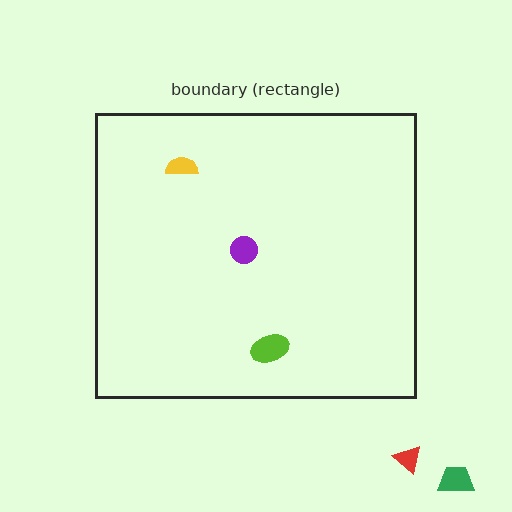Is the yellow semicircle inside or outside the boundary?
Inside.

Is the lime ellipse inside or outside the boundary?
Inside.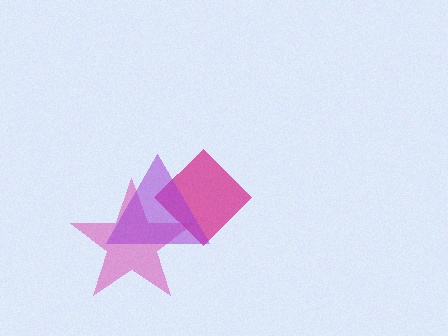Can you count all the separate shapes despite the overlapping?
Yes, there are 3 separate shapes.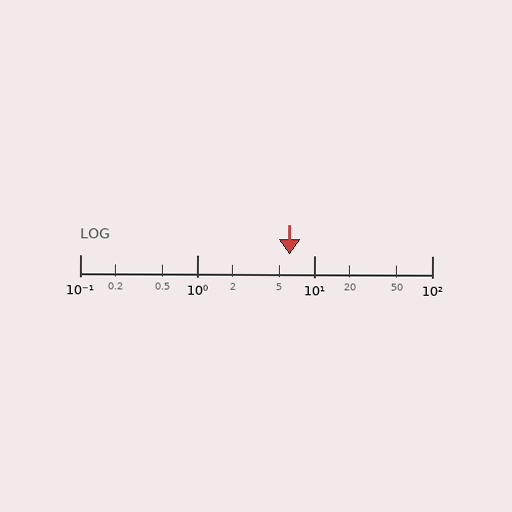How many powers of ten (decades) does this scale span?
The scale spans 3 decades, from 0.1 to 100.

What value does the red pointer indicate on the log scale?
The pointer indicates approximately 6.1.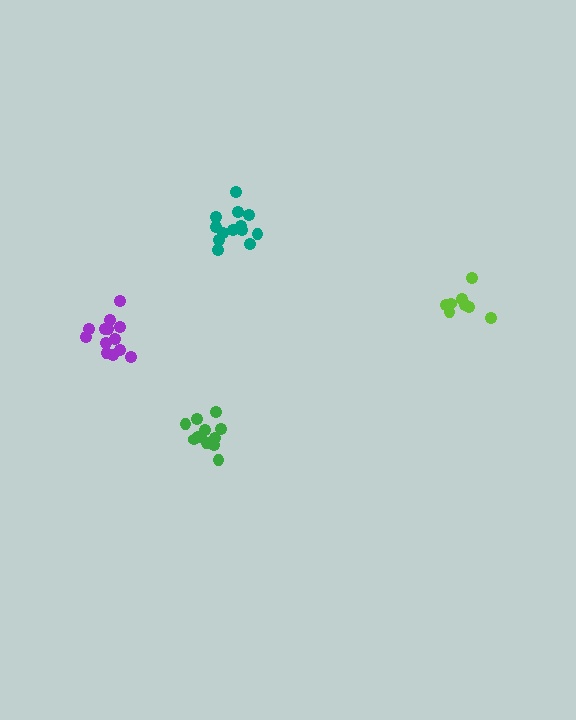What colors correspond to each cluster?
The clusters are colored: teal, purple, lime, green.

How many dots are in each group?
Group 1: 13 dots, Group 2: 13 dots, Group 3: 8 dots, Group 4: 12 dots (46 total).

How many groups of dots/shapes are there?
There are 4 groups.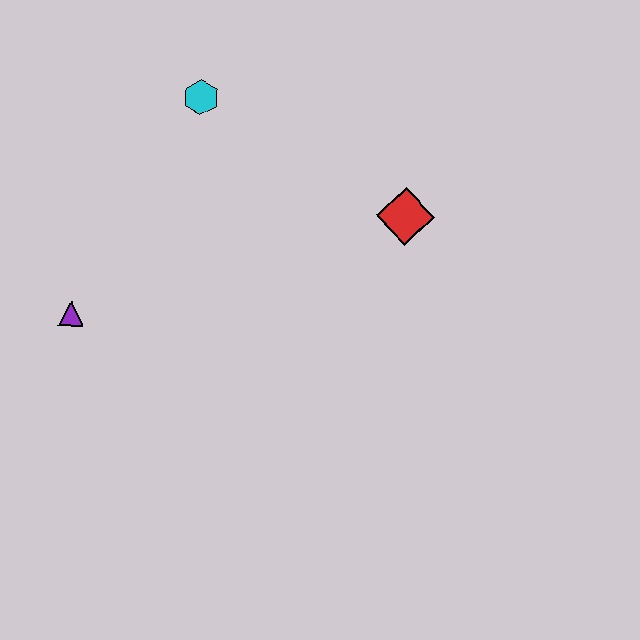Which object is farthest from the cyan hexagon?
The purple triangle is farthest from the cyan hexagon.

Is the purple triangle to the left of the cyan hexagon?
Yes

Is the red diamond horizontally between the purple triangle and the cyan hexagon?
No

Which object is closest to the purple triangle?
The cyan hexagon is closest to the purple triangle.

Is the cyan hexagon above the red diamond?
Yes